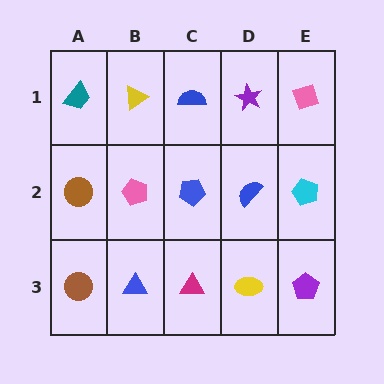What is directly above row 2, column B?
A yellow triangle.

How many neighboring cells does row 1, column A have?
2.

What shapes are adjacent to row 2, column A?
A teal trapezoid (row 1, column A), a brown circle (row 3, column A), a pink pentagon (row 2, column B).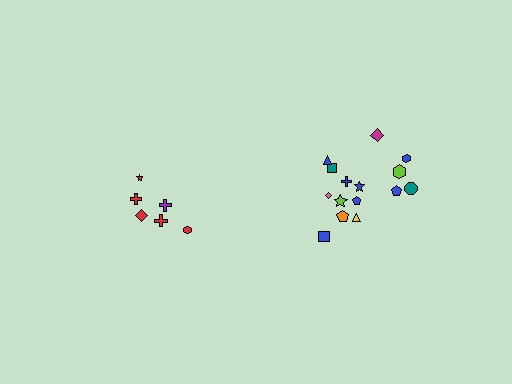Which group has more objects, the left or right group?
The right group.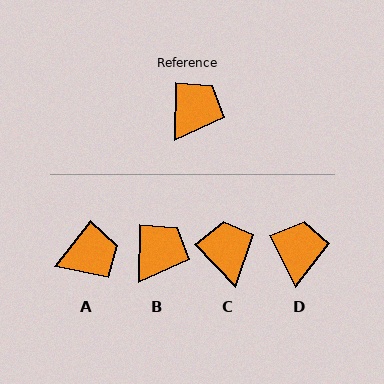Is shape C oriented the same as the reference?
No, it is off by about 45 degrees.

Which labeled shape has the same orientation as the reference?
B.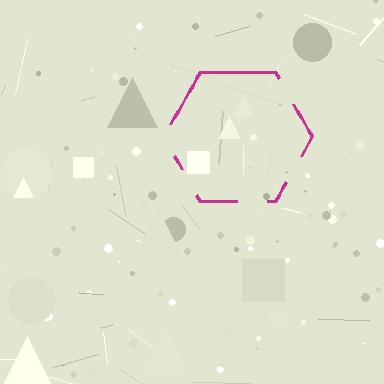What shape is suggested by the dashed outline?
The dashed outline suggests a hexagon.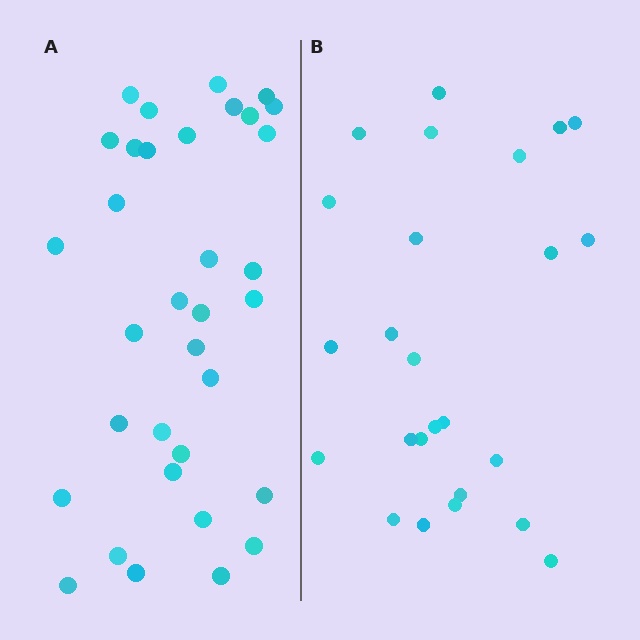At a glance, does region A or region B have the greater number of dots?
Region A (the left region) has more dots.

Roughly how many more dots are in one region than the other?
Region A has roughly 8 or so more dots than region B.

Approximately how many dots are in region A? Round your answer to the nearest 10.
About 30 dots. (The exact count is 34, which rounds to 30.)